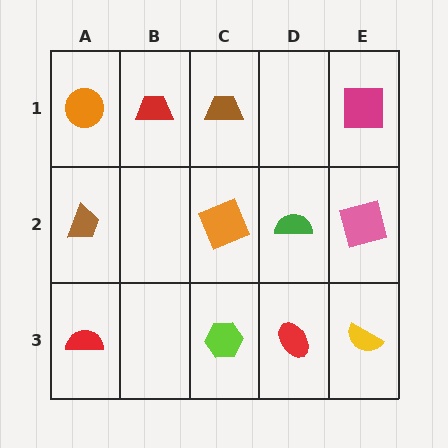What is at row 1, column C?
A brown trapezoid.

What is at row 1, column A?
An orange circle.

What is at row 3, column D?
A red ellipse.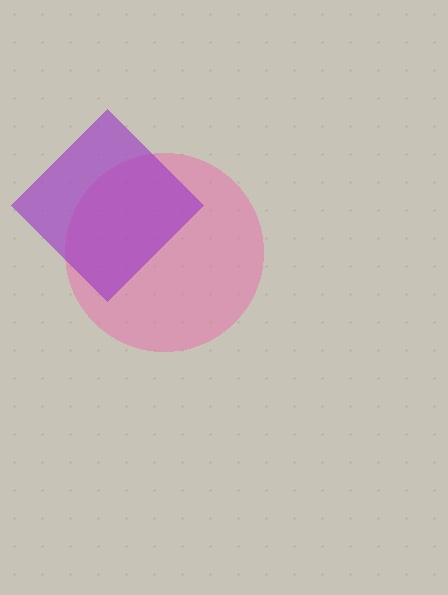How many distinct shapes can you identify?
There are 2 distinct shapes: a pink circle, a purple diamond.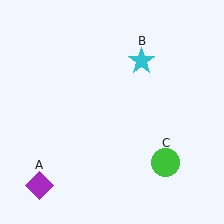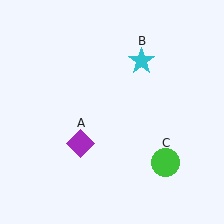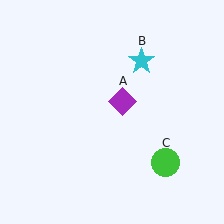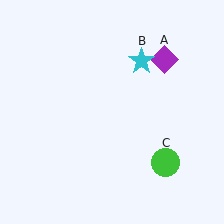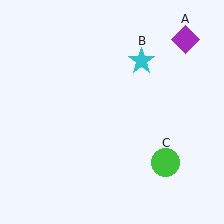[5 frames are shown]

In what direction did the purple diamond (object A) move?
The purple diamond (object A) moved up and to the right.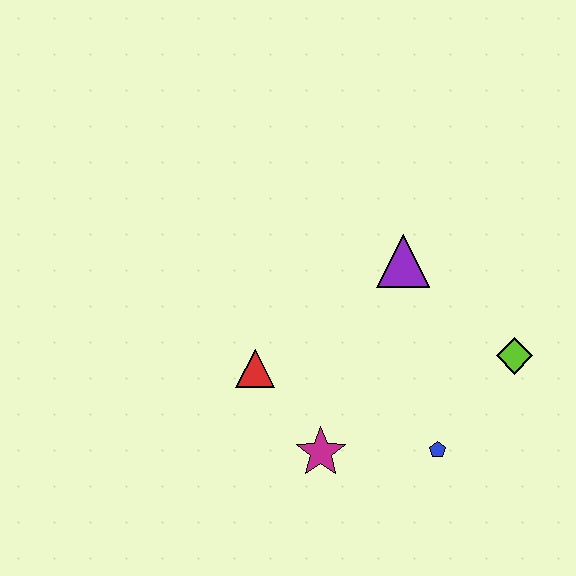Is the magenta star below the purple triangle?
Yes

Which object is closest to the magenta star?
The red triangle is closest to the magenta star.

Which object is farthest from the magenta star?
The lime diamond is farthest from the magenta star.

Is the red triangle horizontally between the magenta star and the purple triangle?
No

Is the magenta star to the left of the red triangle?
No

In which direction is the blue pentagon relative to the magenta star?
The blue pentagon is to the right of the magenta star.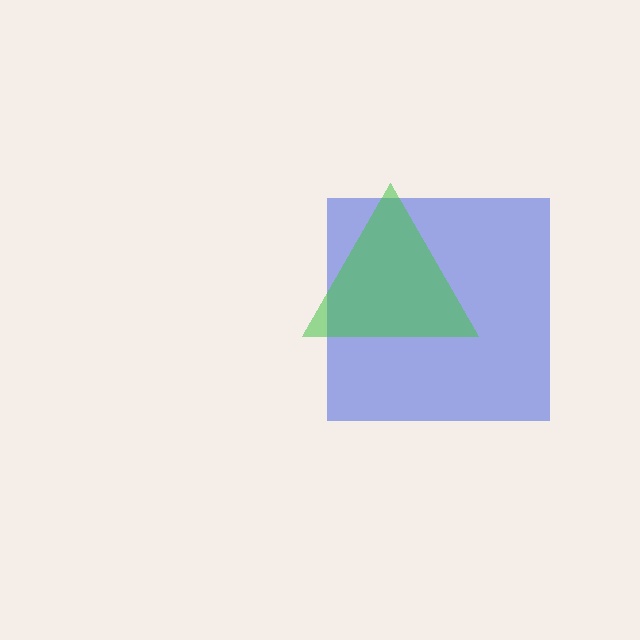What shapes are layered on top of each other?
The layered shapes are: a blue square, a green triangle.